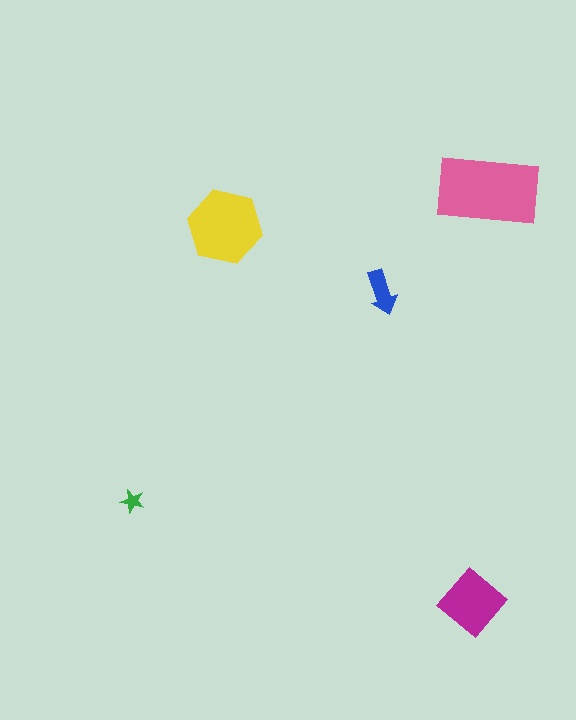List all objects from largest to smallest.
The pink rectangle, the yellow hexagon, the magenta diamond, the blue arrow, the green star.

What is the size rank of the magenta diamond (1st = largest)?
3rd.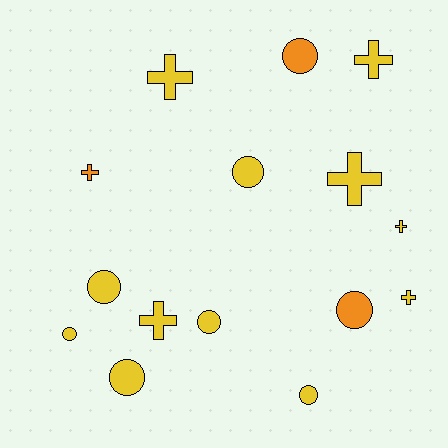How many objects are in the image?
There are 15 objects.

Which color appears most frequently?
Yellow, with 12 objects.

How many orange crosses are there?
There is 1 orange cross.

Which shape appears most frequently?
Circle, with 8 objects.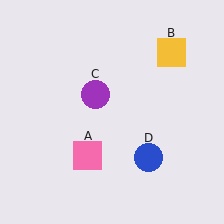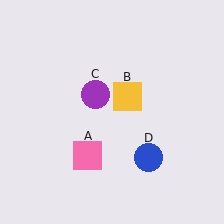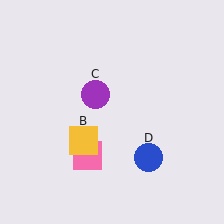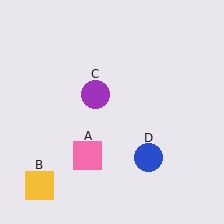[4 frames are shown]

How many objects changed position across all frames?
1 object changed position: yellow square (object B).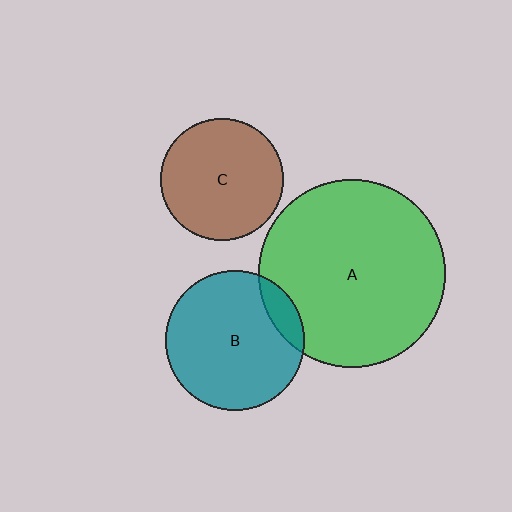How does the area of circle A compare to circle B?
Approximately 1.8 times.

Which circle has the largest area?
Circle A (green).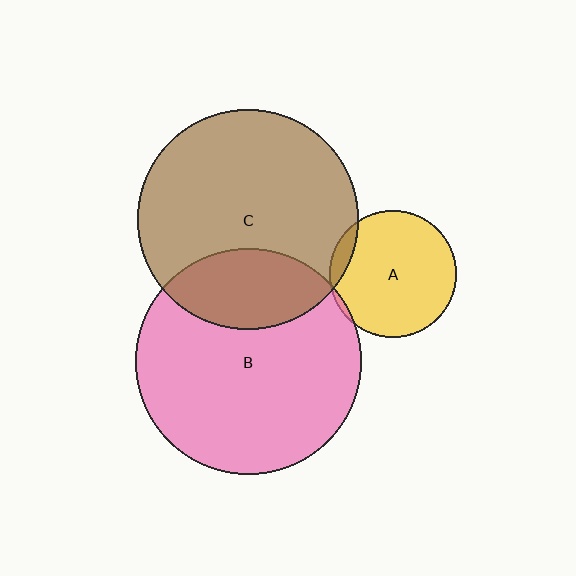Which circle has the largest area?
Circle B (pink).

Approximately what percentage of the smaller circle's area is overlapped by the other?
Approximately 25%.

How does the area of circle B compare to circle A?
Approximately 3.2 times.